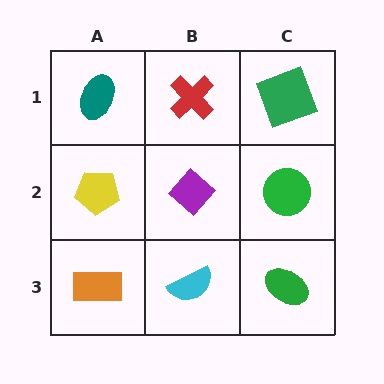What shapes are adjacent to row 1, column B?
A purple diamond (row 2, column B), a teal ellipse (row 1, column A), a green square (row 1, column C).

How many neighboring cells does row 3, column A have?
2.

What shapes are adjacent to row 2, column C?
A green square (row 1, column C), a green ellipse (row 3, column C), a purple diamond (row 2, column B).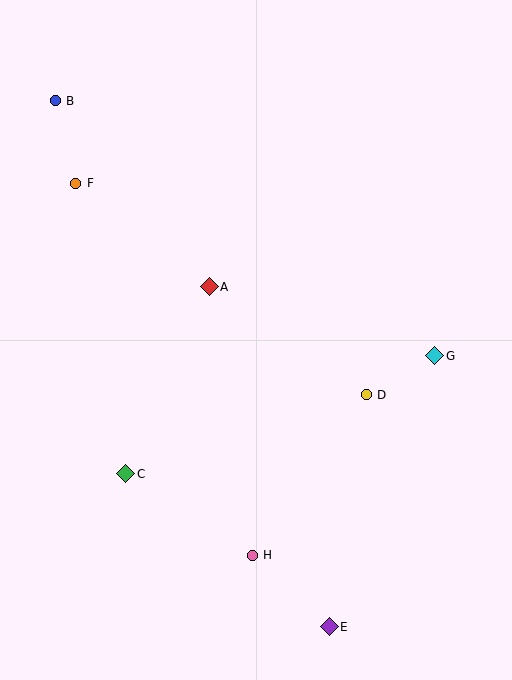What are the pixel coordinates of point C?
Point C is at (126, 474).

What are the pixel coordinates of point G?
Point G is at (435, 356).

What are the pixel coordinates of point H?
Point H is at (252, 555).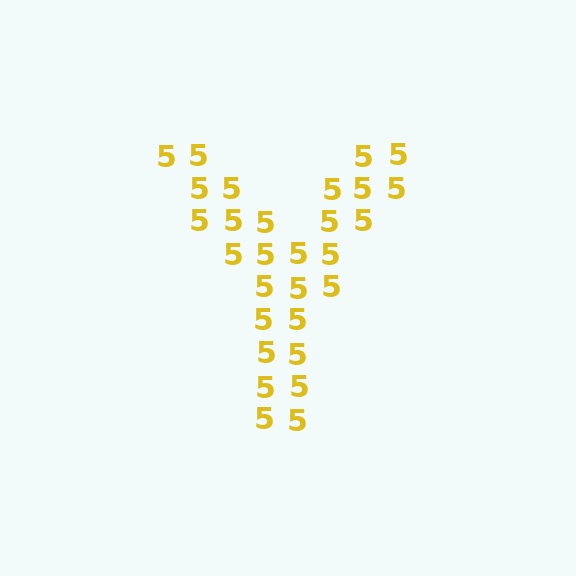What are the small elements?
The small elements are digit 5's.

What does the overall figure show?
The overall figure shows the letter Y.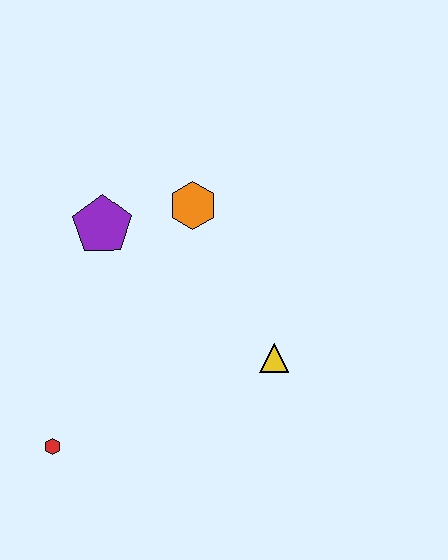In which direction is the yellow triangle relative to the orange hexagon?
The yellow triangle is below the orange hexagon.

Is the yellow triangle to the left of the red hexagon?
No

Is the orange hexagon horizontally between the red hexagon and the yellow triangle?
Yes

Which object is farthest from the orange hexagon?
The red hexagon is farthest from the orange hexagon.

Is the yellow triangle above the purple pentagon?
No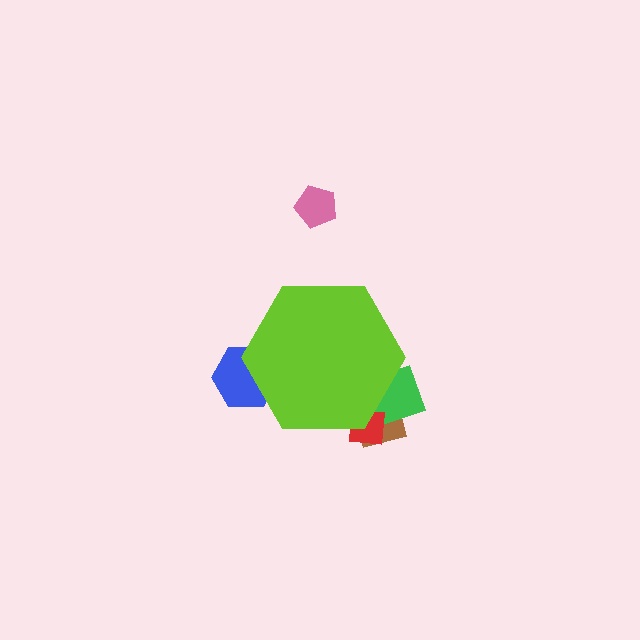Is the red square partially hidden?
Yes, the red square is partially hidden behind the lime hexagon.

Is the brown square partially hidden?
Yes, the brown square is partially hidden behind the lime hexagon.